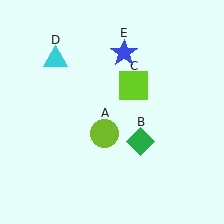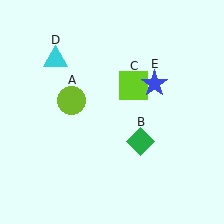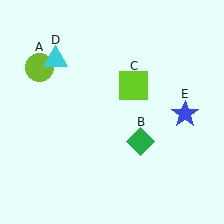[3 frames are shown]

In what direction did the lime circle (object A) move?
The lime circle (object A) moved up and to the left.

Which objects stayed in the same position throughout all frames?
Green diamond (object B) and lime square (object C) and cyan triangle (object D) remained stationary.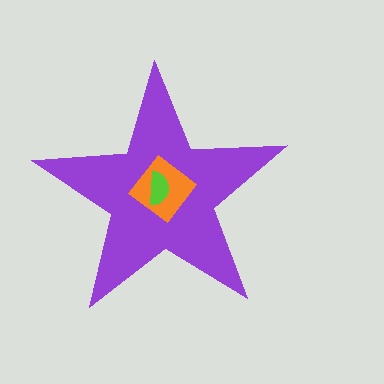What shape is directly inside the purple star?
The orange diamond.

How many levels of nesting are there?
3.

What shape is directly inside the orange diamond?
The lime semicircle.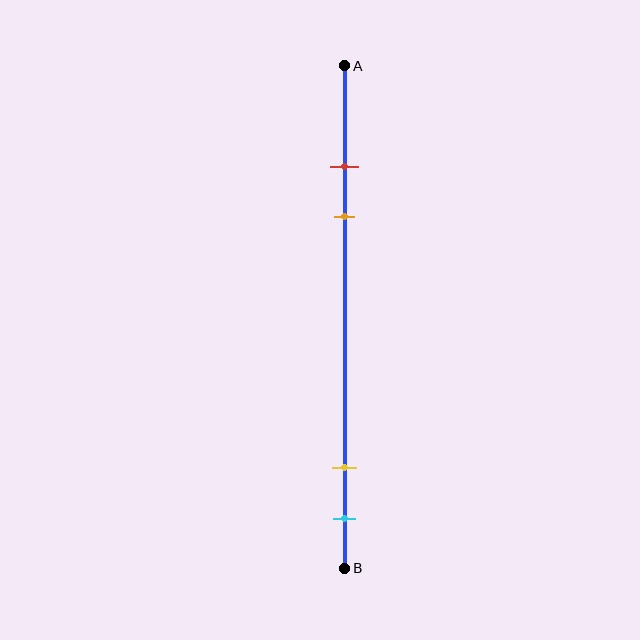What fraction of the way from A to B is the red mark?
The red mark is approximately 20% (0.2) of the way from A to B.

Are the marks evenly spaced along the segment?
No, the marks are not evenly spaced.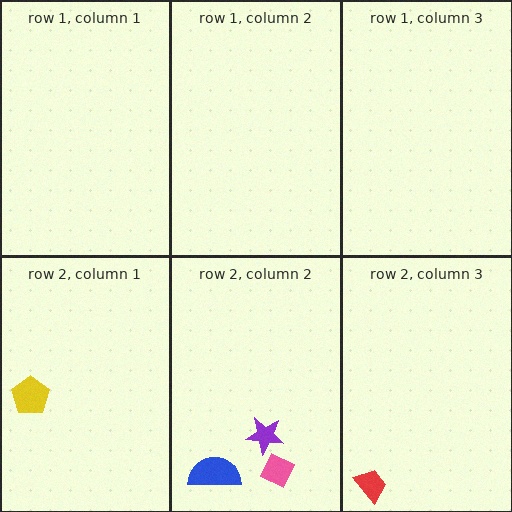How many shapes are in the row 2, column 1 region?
1.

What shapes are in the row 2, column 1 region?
The yellow pentagon.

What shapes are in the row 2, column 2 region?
The pink diamond, the blue semicircle, the purple star.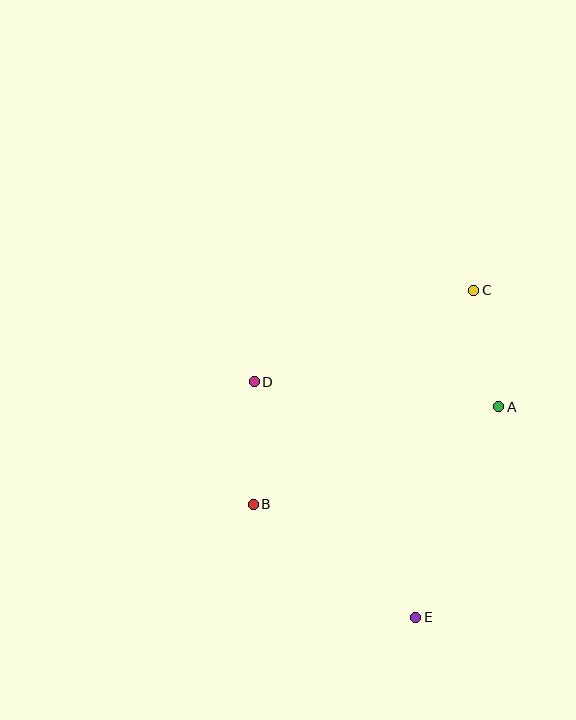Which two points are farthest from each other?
Points C and E are farthest from each other.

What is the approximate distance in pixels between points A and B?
The distance between A and B is approximately 264 pixels.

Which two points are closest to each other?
Points A and C are closest to each other.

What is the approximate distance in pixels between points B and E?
The distance between B and E is approximately 198 pixels.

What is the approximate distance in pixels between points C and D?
The distance between C and D is approximately 238 pixels.